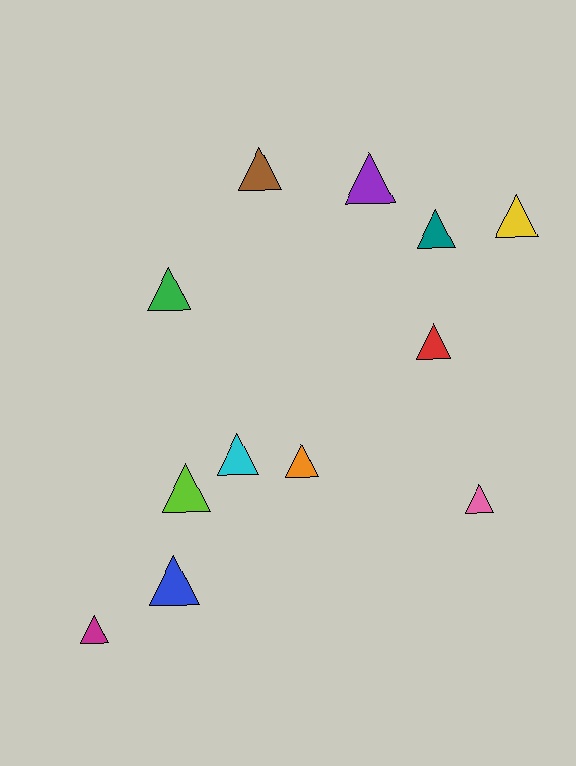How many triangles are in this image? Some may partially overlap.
There are 12 triangles.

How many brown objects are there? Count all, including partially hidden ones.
There is 1 brown object.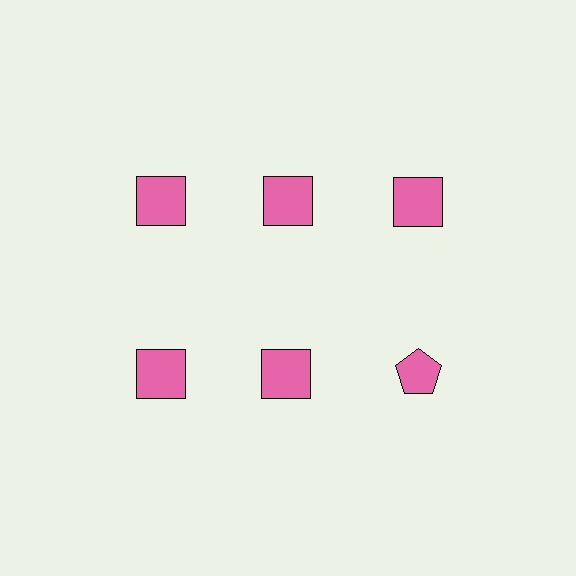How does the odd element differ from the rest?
It has a different shape: pentagon instead of square.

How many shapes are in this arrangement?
There are 6 shapes arranged in a grid pattern.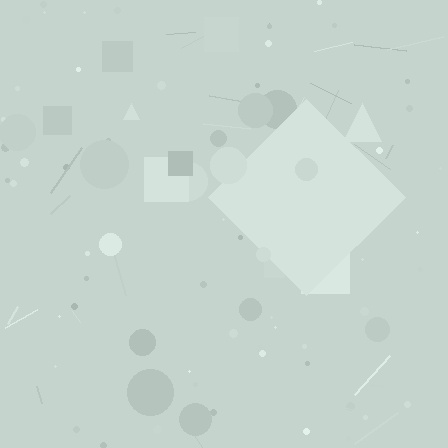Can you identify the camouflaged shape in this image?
The camouflaged shape is a diamond.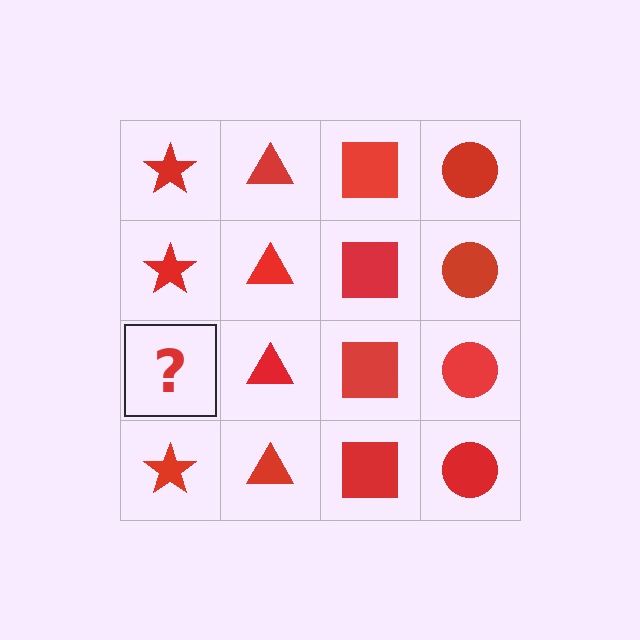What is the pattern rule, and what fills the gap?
The rule is that each column has a consistent shape. The gap should be filled with a red star.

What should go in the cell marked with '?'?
The missing cell should contain a red star.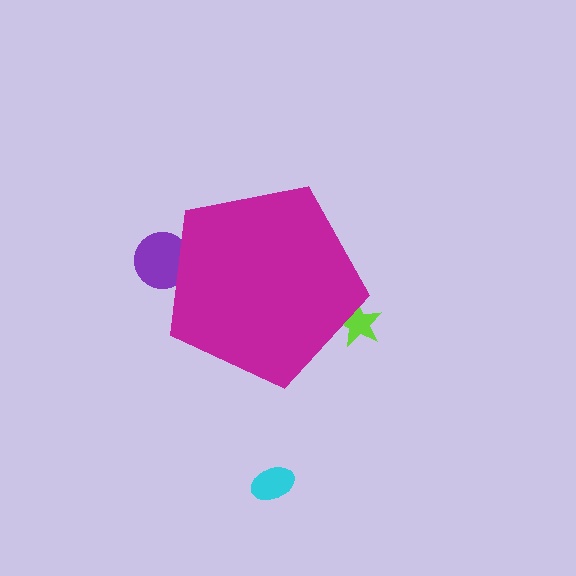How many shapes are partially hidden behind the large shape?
2 shapes are partially hidden.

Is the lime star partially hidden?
Yes, the lime star is partially hidden behind the magenta pentagon.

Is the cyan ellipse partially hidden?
No, the cyan ellipse is fully visible.